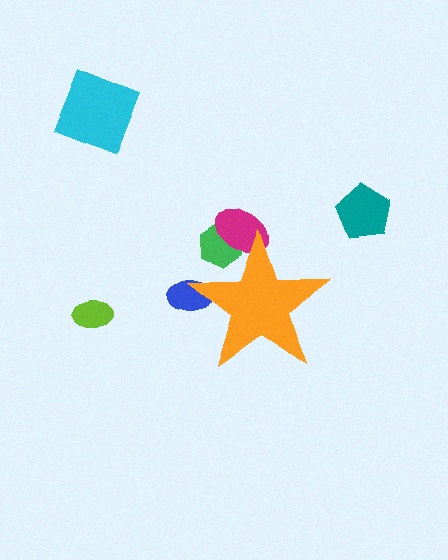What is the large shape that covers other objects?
An orange star.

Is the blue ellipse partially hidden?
Yes, the blue ellipse is partially hidden behind the orange star.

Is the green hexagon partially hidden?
Yes, the green hexagon is partially hidden behind the orange star.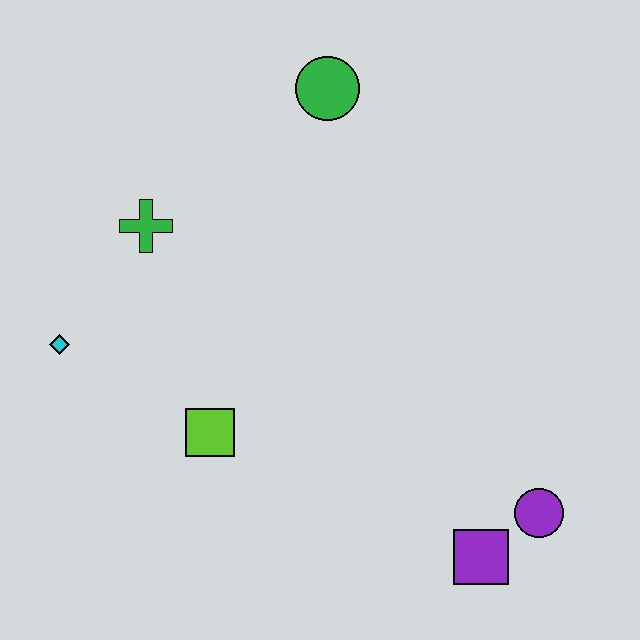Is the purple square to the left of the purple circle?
Yes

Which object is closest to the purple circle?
The purple square is closest to the purple circle.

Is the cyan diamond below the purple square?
No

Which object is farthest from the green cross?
The purple circle is farthest from the green cross.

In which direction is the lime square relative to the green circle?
The lime square is below the green circle.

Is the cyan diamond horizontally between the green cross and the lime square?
No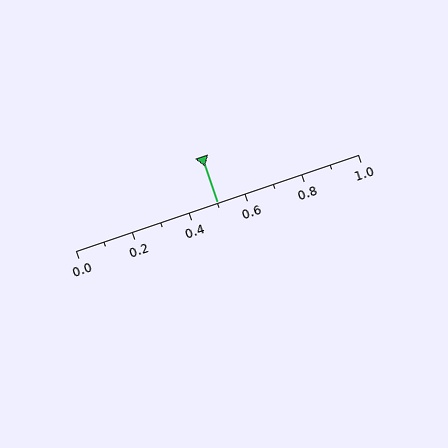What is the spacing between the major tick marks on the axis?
The major ticks are spaced 0.2 apart.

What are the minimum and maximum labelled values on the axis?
The axis runs from 0.0 to 1.0.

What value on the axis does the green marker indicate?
The marker indicates approximately 0.5.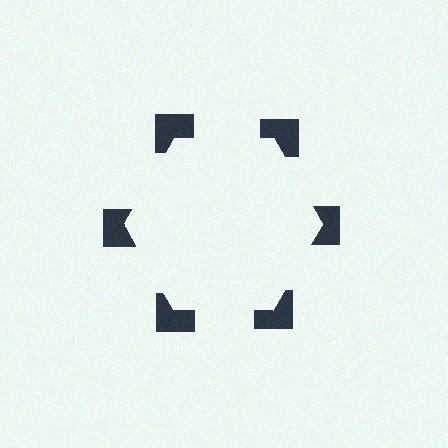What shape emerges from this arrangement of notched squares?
An illusory hexagon — its edges are inferred from the aligned wedge cuts in the notched squares, not physically drawn.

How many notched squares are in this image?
There are 6 — one at each vertex of the illusory hexagon.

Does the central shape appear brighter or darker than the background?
It typically appears slightly brighter than the background, even though no actual brightness change is drawn.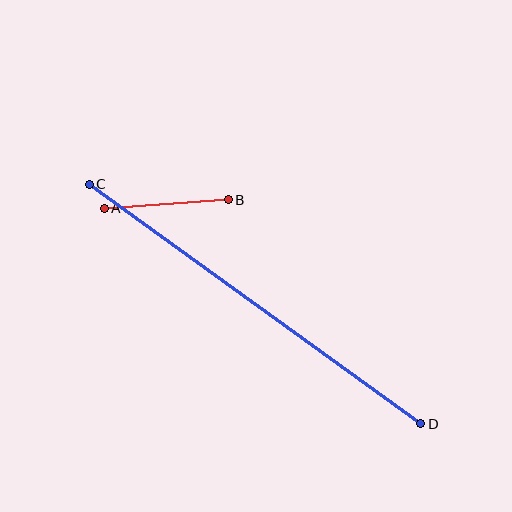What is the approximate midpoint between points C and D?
The midpoint is at approximately (255, 304) pixels.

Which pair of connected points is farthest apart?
Points C and D are farthest apart.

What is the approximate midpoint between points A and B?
The midpoint is at approximately (166, 204) pixels.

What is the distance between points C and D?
The distance is approximately 409 pixels.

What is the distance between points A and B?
The distance is approximately 124 pixels.